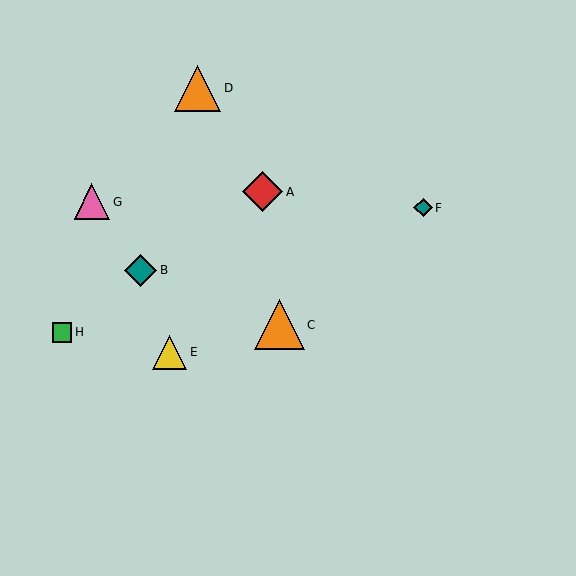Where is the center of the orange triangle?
The center of the orange triangle is at (198, 88).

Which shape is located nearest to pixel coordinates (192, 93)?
The orange triangle (labeled D) at (198, 88) is nearest to that location.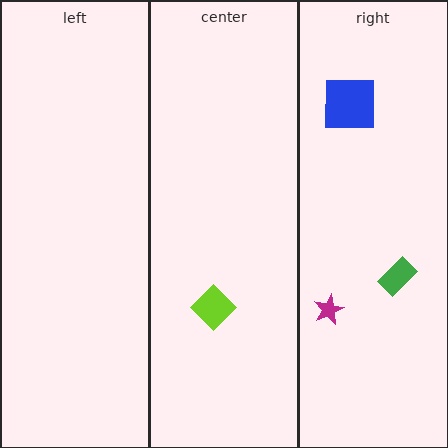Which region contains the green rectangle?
The right region.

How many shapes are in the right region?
3.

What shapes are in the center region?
The lime diamond.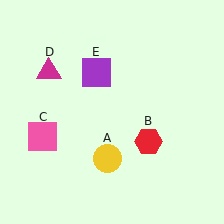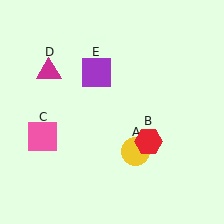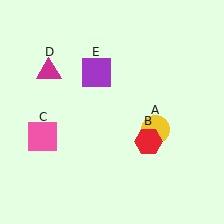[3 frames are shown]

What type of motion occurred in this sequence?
The yellow circle (object A) rotated counterclockwise around the center of the scene.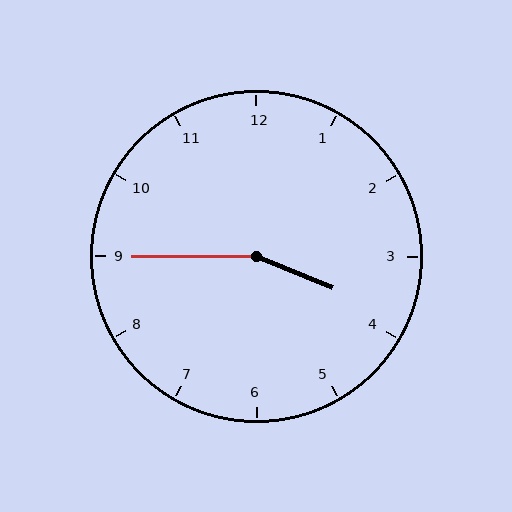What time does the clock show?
3:45.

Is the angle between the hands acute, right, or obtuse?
It is obtuse.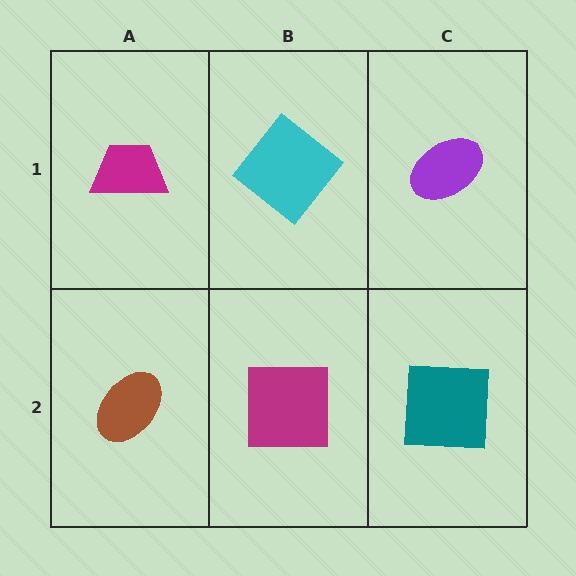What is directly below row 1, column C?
A teal square.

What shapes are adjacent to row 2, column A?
A magenta trapezoid (row 1, column A), a magenta square (row 2, column B).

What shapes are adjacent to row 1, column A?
A brown ellipse (row 2, column A), a cyan diamond (row 1, column B).